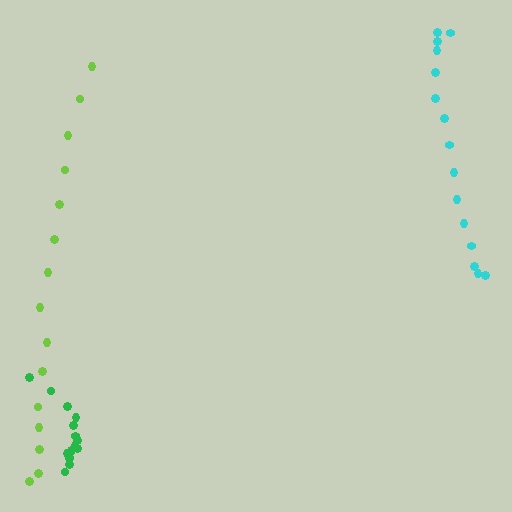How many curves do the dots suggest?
There are 3 distinct paths.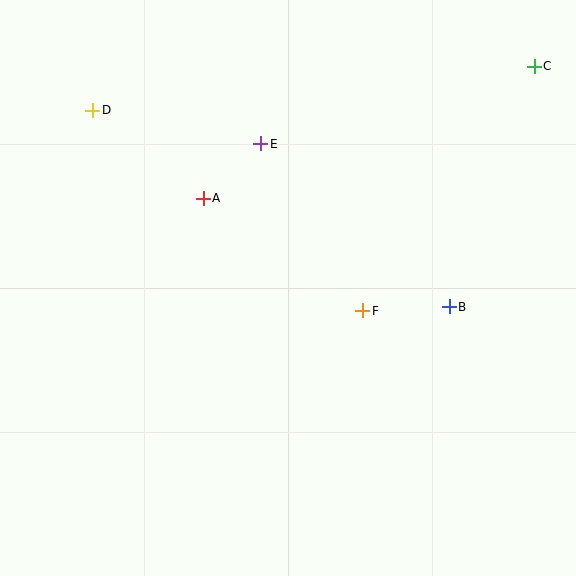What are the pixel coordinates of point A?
Point A is at (203, 198).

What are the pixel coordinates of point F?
Point F is at (363, 311).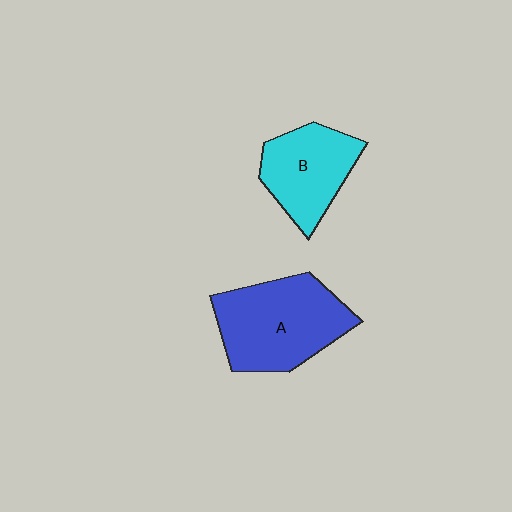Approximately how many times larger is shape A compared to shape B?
Approximately 1.4 times.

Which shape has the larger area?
Shape A (blue).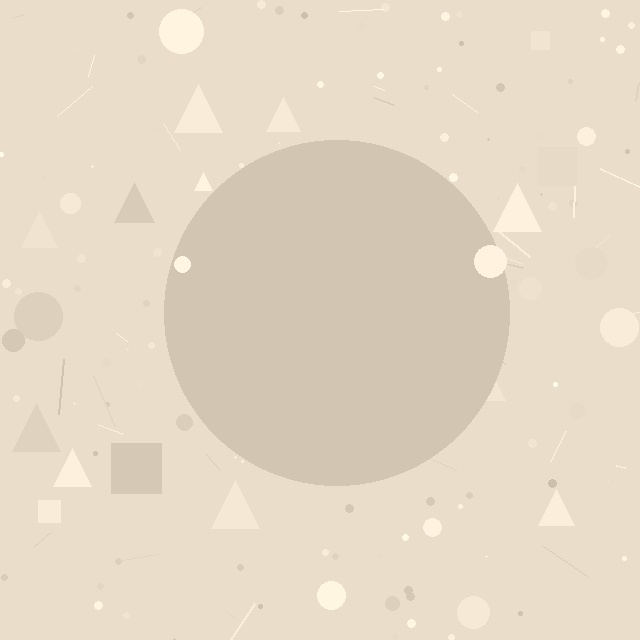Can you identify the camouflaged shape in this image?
The camouflaged shape is a circle.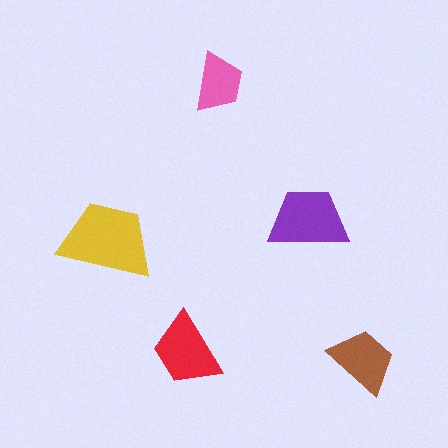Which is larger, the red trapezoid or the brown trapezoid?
The red one.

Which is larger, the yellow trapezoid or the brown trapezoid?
The yellow one.